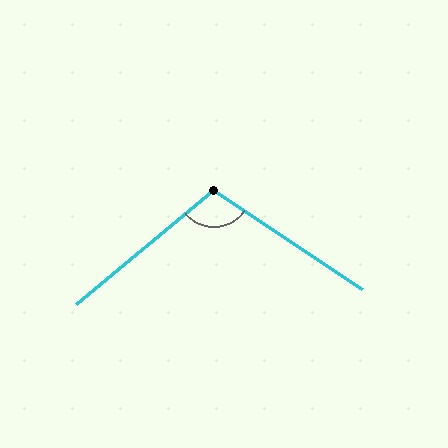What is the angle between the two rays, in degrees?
Approximately 106 degrees.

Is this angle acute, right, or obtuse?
It is obtuse.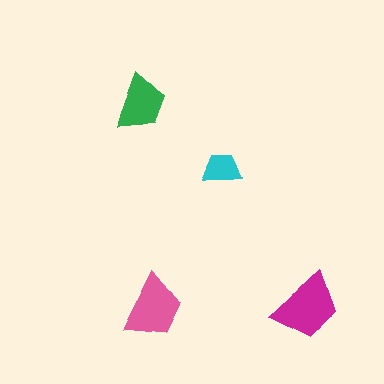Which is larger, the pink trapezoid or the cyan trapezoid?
The pink one.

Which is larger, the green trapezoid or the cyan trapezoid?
The green one.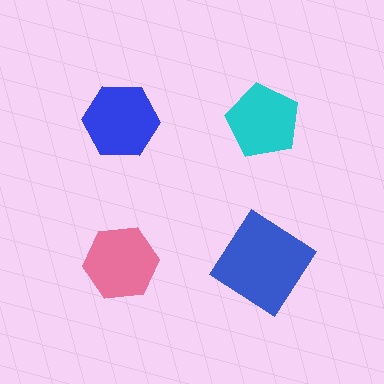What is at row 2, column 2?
A blue diamond.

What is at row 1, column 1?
A blue hexagon.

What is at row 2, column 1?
A pink hexagon.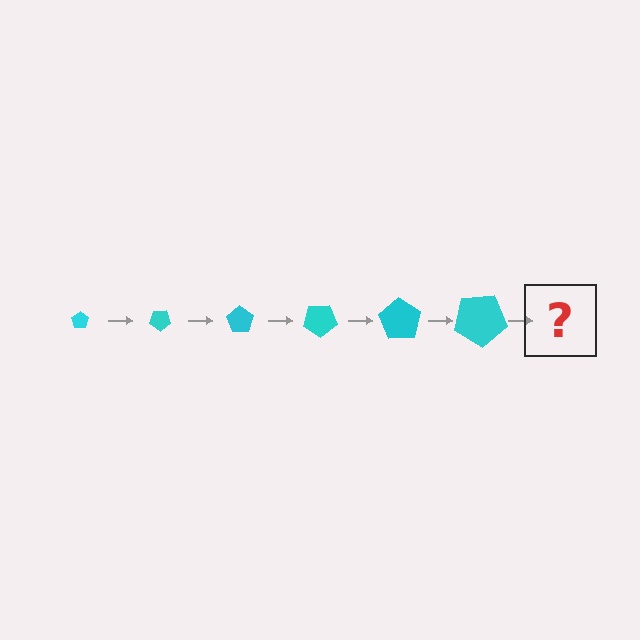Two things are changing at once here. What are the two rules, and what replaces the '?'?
The two rules are that the pentagon grows larger each step and it rotates 35 degrees each step. The '?' should be a pentagon, larger than the previous one and rotated 210 degrees from the start.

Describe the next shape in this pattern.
It should be a pentagon, larger than the previous one and rotated 210 degrees from the start.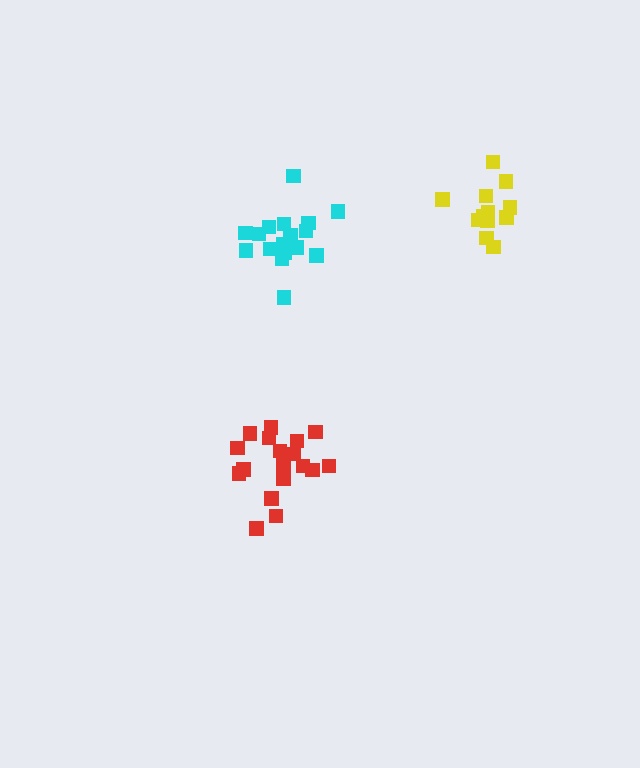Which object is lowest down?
The red cluster is bottommost.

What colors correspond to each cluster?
The clusters are colored: cyan, red, yellow.